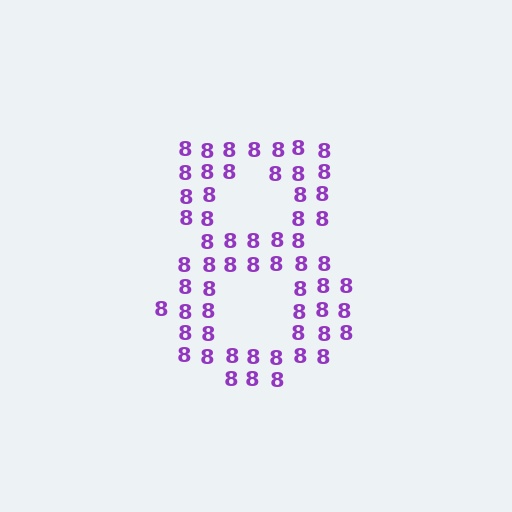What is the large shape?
The large shape is the digit 8.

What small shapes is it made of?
It is made of small digit 8's.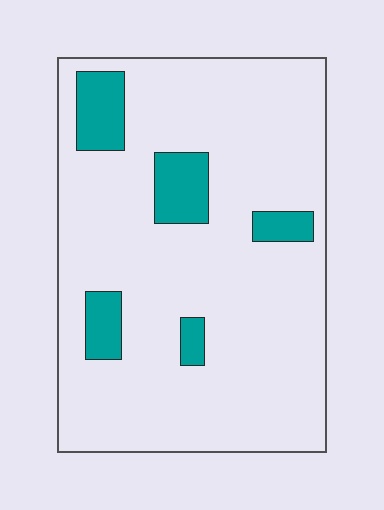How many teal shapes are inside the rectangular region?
5.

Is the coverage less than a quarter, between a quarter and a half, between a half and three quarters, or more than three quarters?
Less than a quarter.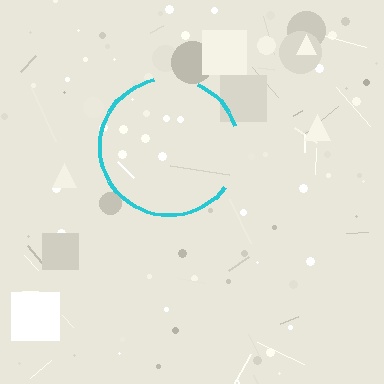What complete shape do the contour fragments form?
The contour fragments form a circle.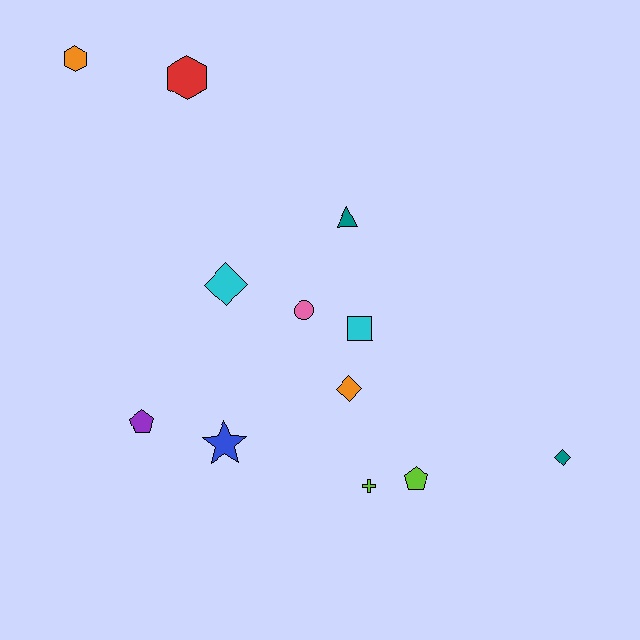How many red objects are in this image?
There is 1 red object.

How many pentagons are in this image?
There are 2 pentagons.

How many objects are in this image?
There are 12 objects.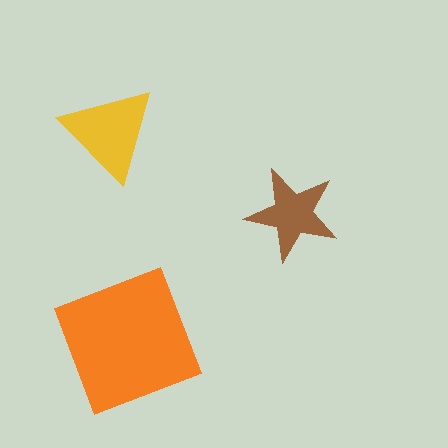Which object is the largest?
The orange square.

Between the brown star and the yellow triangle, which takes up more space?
The yellow triangle.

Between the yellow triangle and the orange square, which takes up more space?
The orange square.